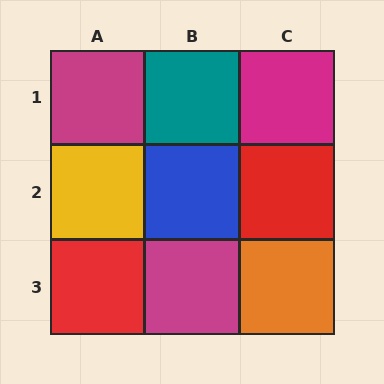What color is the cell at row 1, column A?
Magenta.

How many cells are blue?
1 cell is blue.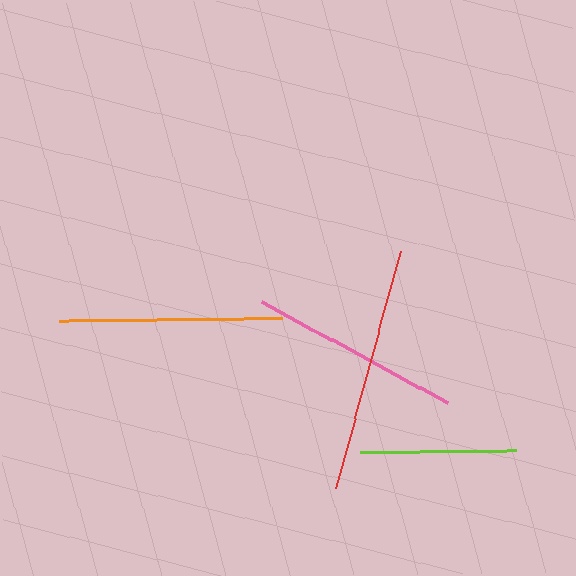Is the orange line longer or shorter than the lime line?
The orange line is longer than the lime line.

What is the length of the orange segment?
The orange segment is approximately 223 pixels long.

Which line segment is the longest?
The red line is the longest at approximately 246 pixels.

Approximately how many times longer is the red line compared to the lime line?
The red line is approximately 1.6 times the length of the lime line.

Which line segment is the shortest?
The lime line is the shortest at approximately 156 pixels.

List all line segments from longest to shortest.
From longest to shortest: red, orange, pink, lime.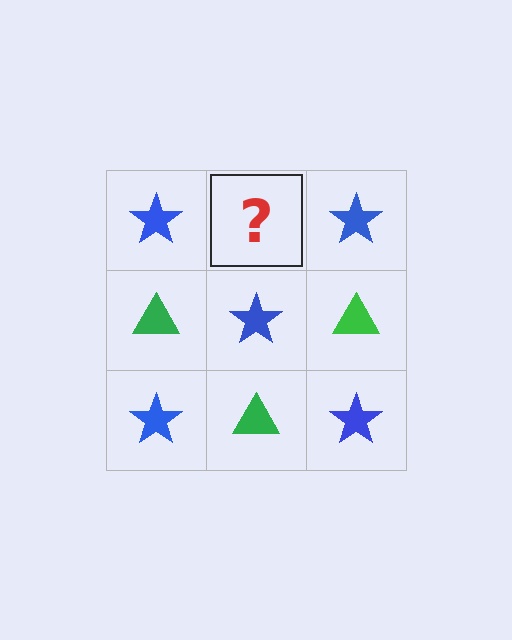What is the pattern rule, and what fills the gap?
The rule is that it alternates blue star and green triangle in a checkerboard pattern. The gap should be filled with a green triangle.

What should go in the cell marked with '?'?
The missing cell should contain a green triangle.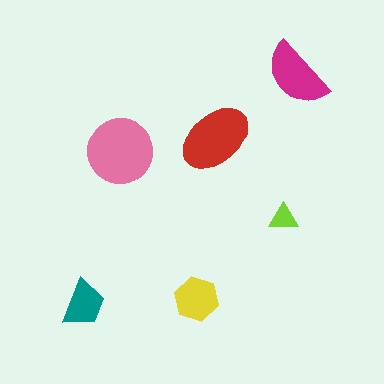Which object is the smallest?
The lime triangle.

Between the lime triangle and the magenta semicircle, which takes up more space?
The magenta semicircle.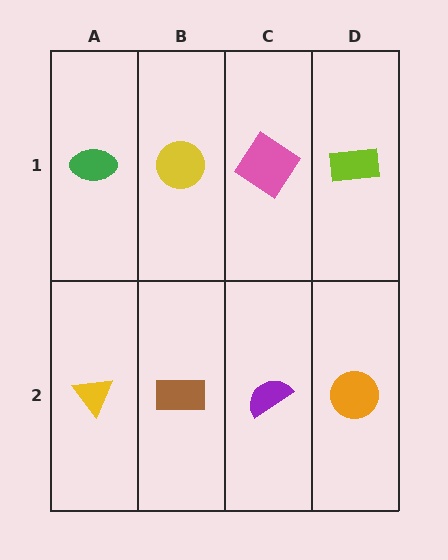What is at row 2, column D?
An orange circle.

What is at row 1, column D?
A lime rectangle.